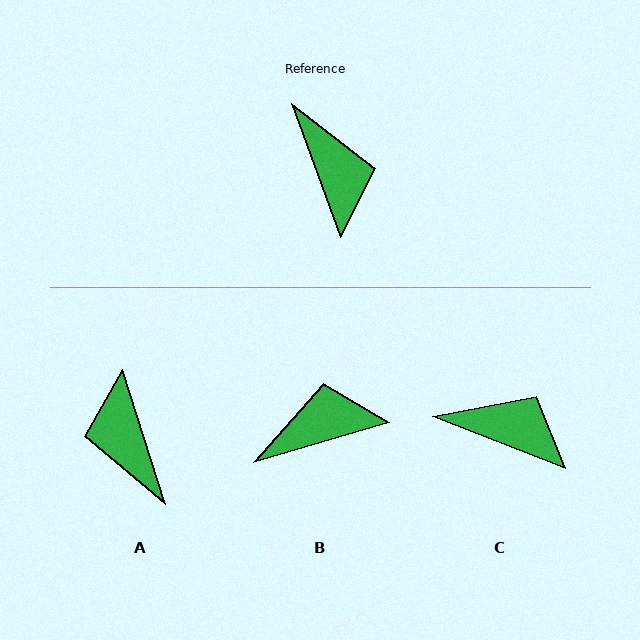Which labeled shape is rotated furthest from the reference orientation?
A, about 178 degrees away.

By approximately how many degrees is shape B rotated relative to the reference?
Approximately 86 degrees counter-clockwise.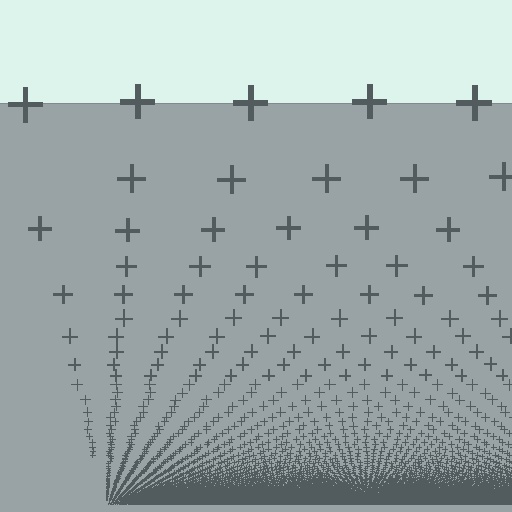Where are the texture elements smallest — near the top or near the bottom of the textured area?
Near the bottom.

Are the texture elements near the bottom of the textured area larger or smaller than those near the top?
Smaller. The gradient is inverted — elements near the bottom are smaller and denser.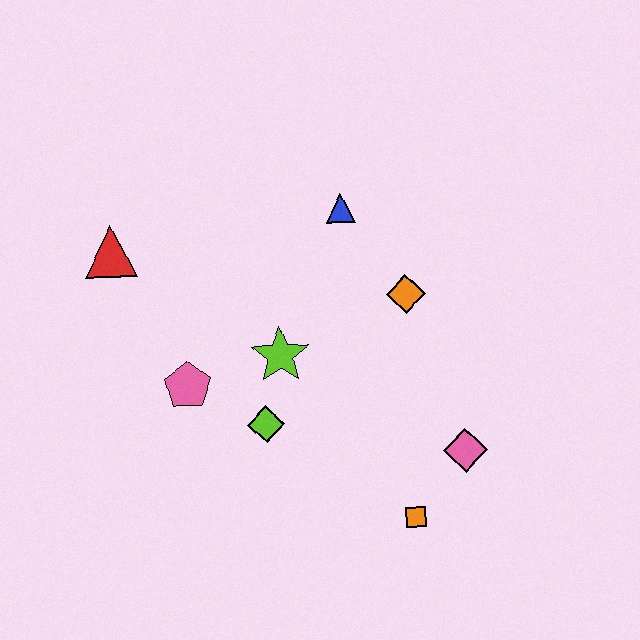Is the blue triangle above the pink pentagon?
Yes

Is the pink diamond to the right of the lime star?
Yes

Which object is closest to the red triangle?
The pink pentagon is closest to the red triangle.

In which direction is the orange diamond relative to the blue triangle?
The orange diamond is below the blue triangle.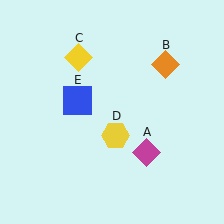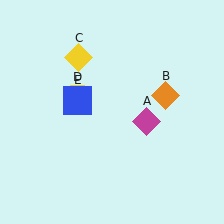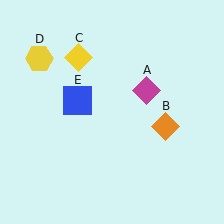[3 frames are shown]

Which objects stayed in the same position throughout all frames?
Yellow diamond (object C) and blue square (object E) remained stationary.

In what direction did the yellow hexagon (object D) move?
The yellow hexagon (object D) moved up and to the left.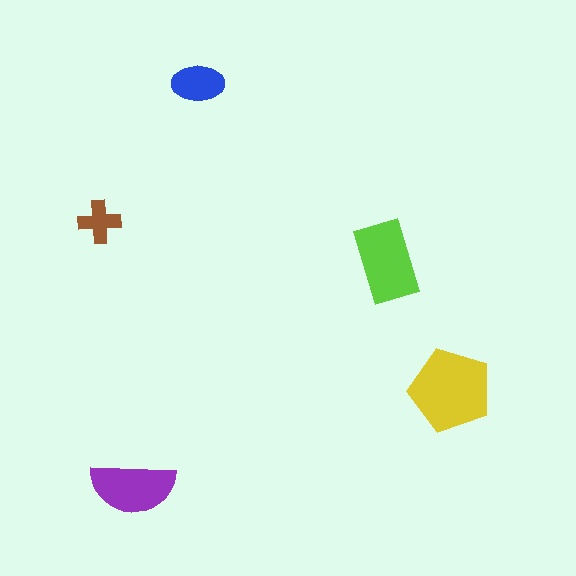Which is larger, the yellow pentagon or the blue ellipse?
The yellow pentagon.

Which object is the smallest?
The brown cross.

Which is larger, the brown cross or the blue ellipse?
The blue ellipse.